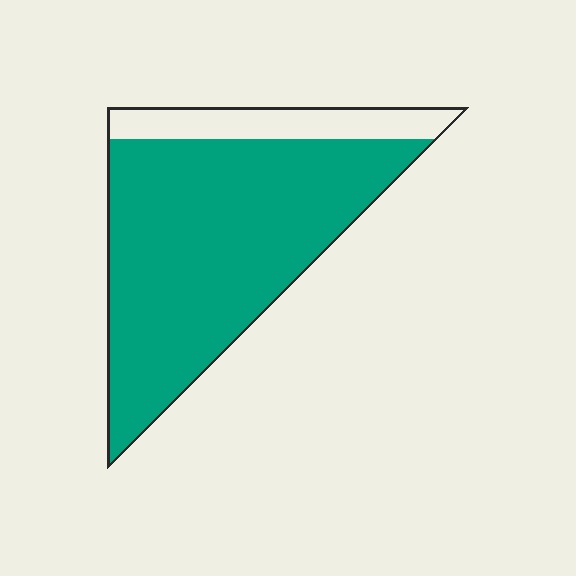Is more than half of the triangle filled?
Yes.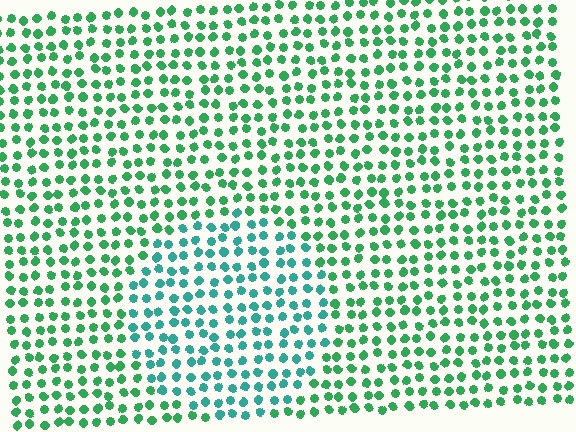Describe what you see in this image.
The image is filled with small green elements in a uniform arrangement. A circle-shaped region is visible where the elements are tinted to a slightly different hue, forming a subtle color boundary.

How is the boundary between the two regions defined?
The boundary is defined purely by a slight shift in hue (about 33 degrees). Spacing, size, and orientation are identical on both sides.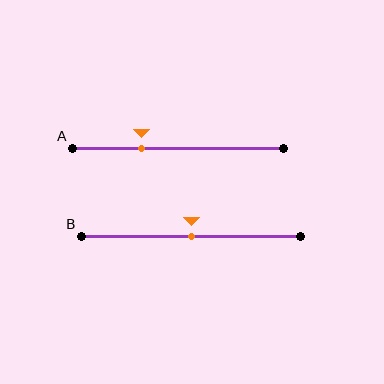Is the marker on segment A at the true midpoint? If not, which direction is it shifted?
No, the marker on segment A is shifted to the left by about 17% of the segment length.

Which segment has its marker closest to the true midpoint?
Segment B has its marker closest to the true midpoint.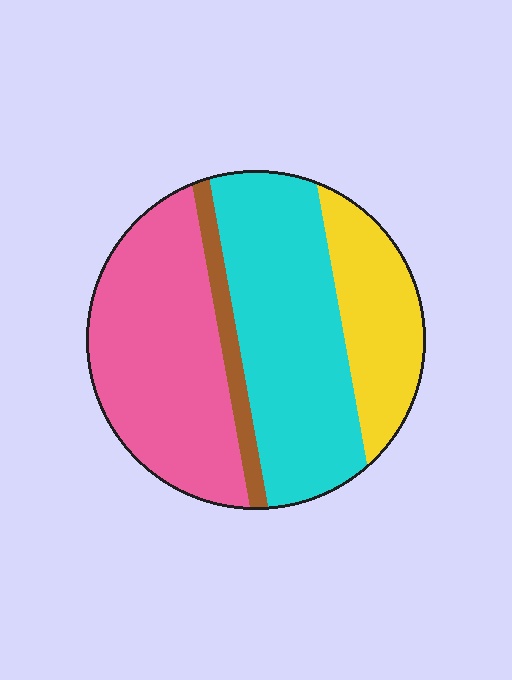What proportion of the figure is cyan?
Cyan takes up about three eighths (3/8) of the figure.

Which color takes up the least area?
Brown, at roughly 5%.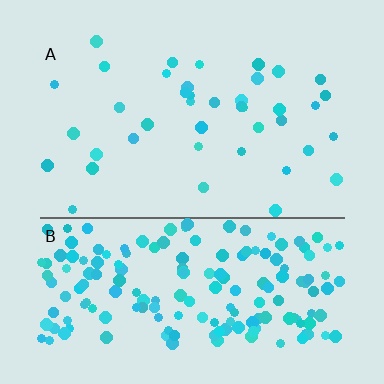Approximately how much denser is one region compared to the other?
Approximately 4.5× — region B over region A.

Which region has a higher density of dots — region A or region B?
B (the bottom).